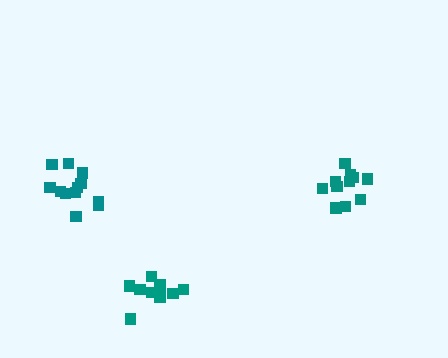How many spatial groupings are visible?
There are 3 spatial groupings.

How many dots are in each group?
Group 1: 9 dots, Group 2: 11 dots, Group 3: 12 dots (32 total).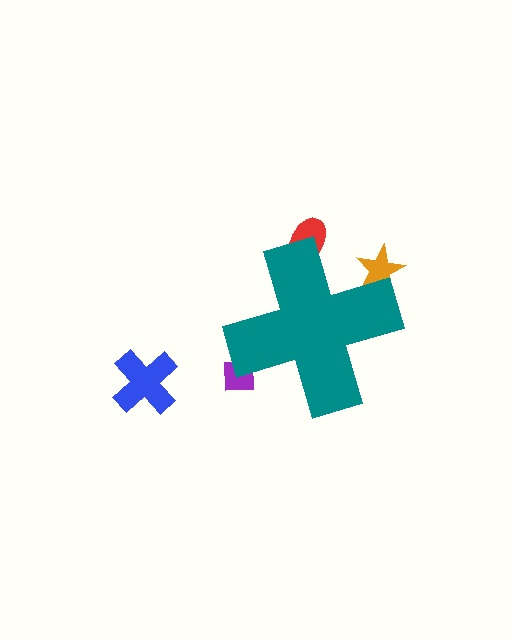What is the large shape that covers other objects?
A teal cross.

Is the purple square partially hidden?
Yes, the purple square is partially hidden behind the teal cross.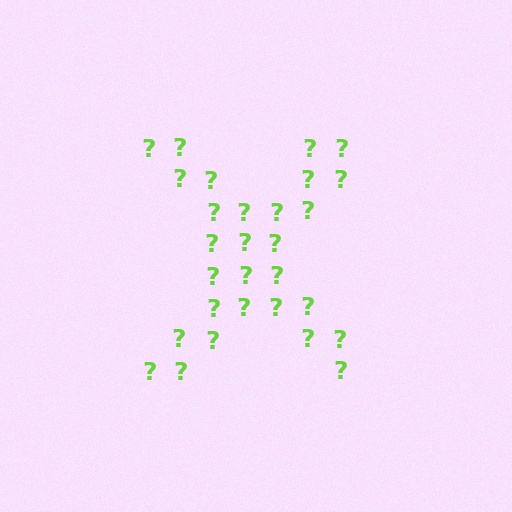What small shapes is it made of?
It is made of small question marks.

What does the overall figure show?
The overall figure shows the letter X.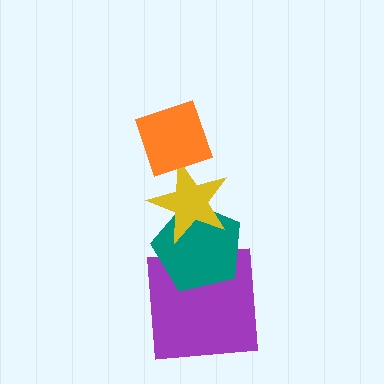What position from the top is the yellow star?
The yellow star is 2nd from the top.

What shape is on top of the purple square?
The teal pentagon is on top of the purple square.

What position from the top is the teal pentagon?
The teal pentagon is 3rd from the top.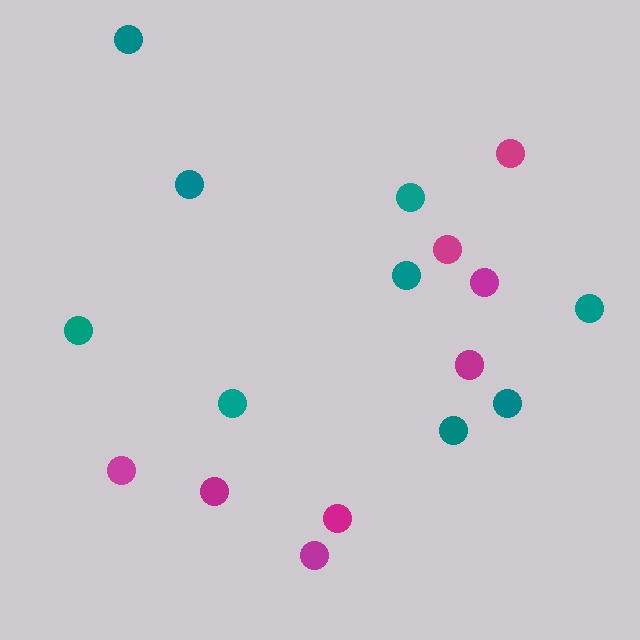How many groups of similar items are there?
There are 2 groups: one group of magenta circles (8) and one group of teal circles (9).